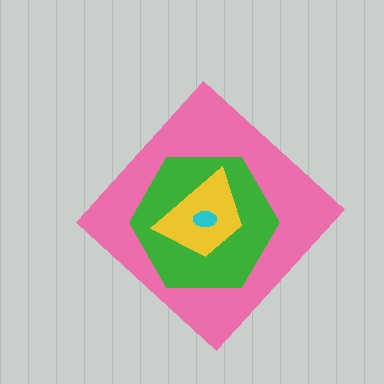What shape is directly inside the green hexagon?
The yellow trapezoid.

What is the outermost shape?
The pink diamond.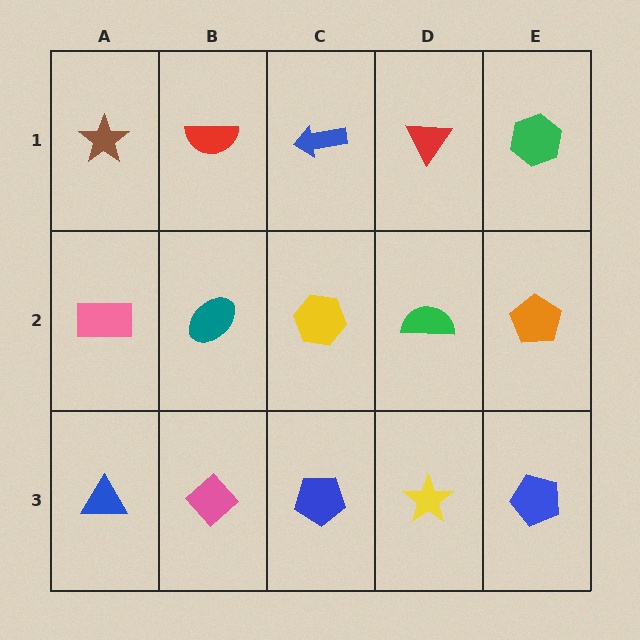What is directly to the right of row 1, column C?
A red triangle.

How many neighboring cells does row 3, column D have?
3.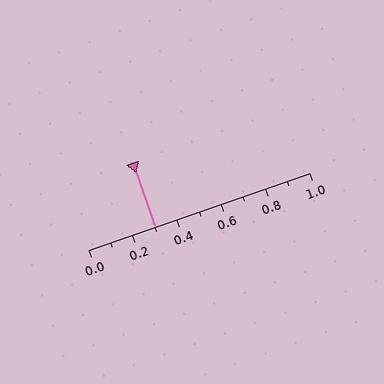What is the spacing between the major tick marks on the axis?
The major ticks are spaced 0.2 apart.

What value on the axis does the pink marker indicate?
The marker indicates approximately 0.3.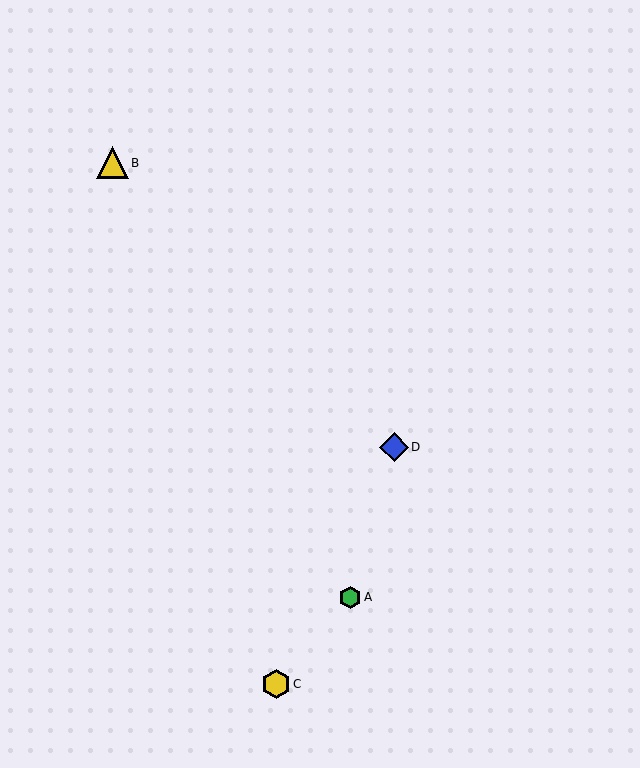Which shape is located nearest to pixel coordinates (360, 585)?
The green hexagon (labeled A) at (350, 597) is nearest to that location.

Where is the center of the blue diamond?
The center of the blue diamond is at (394, 447).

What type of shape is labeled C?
Shape C is a yellow hexagon.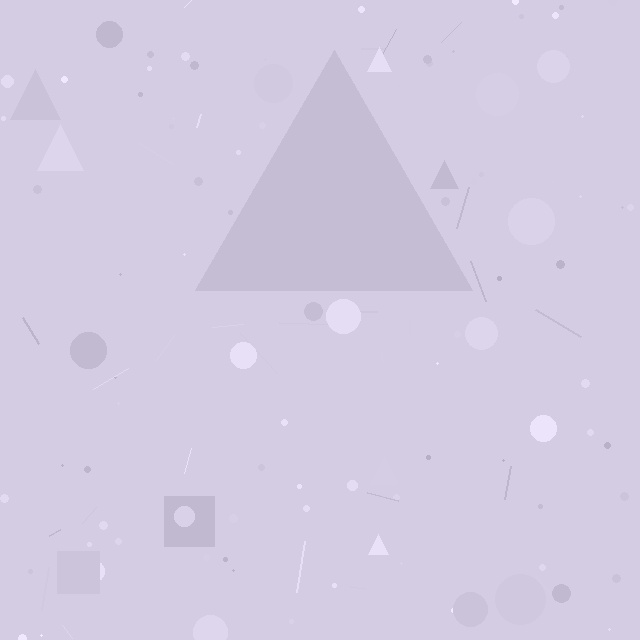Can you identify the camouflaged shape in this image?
The camouflaged shape is a triangle.